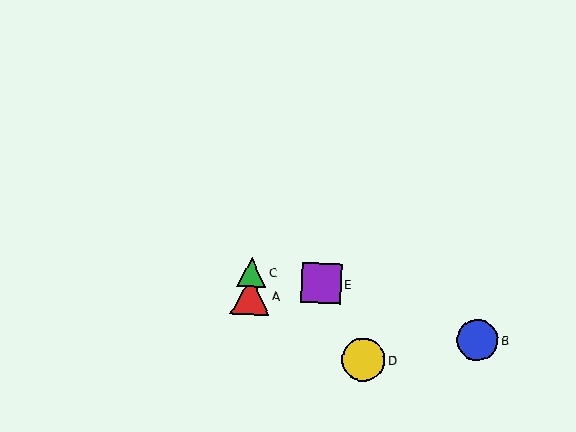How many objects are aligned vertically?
2 objects (A, C) are aligned vertically.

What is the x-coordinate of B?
Object B is at x≈478.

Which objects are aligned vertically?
Objects A, C are aligned vertically.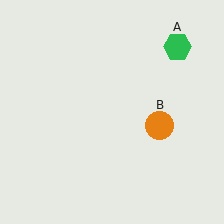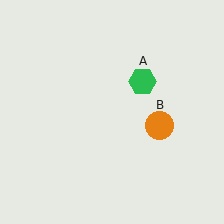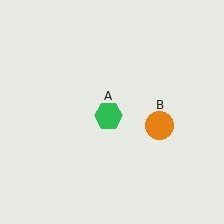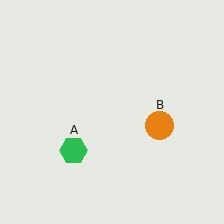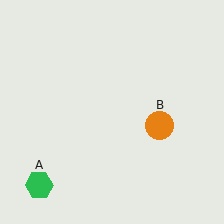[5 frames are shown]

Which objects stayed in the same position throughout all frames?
Orange circle (object B) remained stationary.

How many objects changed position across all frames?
1 object changed position: green hexagon (object A).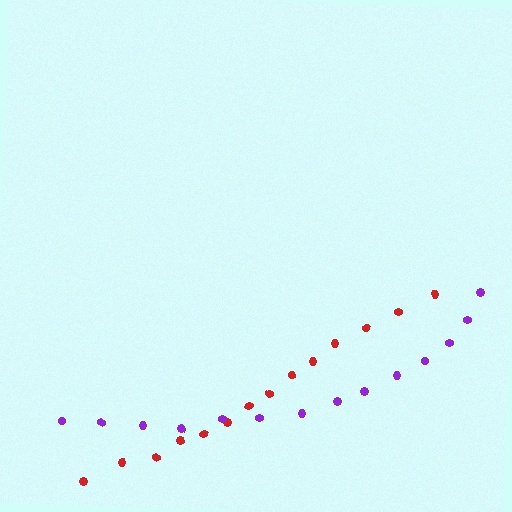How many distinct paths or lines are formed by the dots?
There are 2 distinct paths.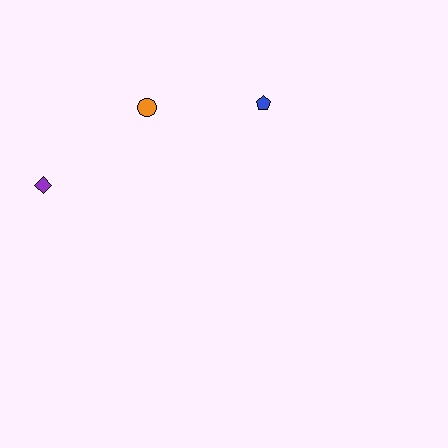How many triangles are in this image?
There are no triangles.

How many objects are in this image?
There are 3 objects.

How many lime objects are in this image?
There are no lime objects.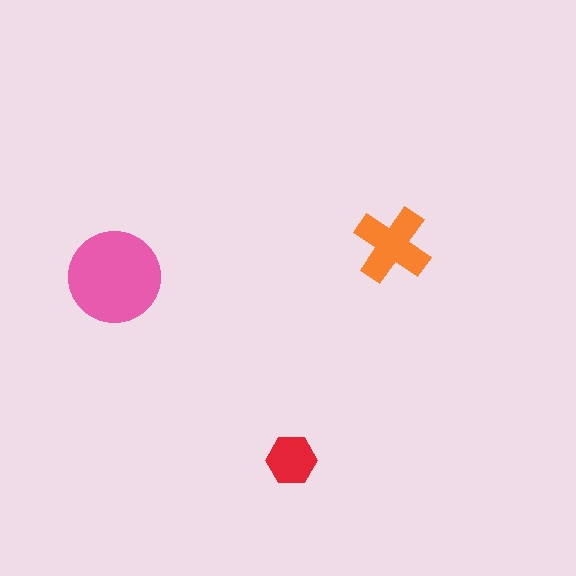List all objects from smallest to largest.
The red hexagon, the orange cross, the pink circle.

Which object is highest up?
The orange cross is topmost.